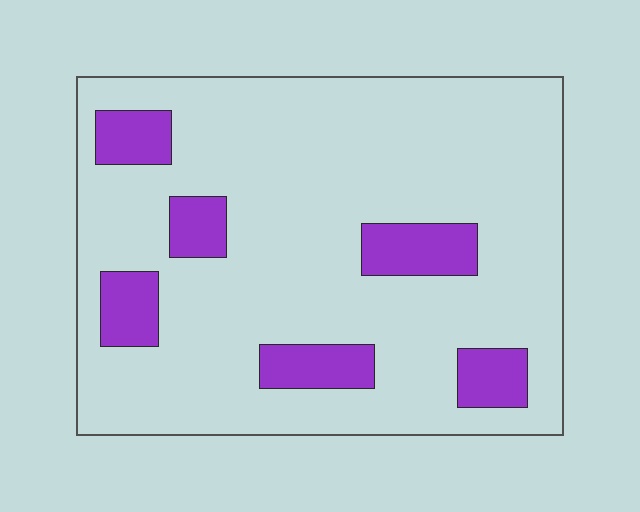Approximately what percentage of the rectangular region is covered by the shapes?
Approximately 15%.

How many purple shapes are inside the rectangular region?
6.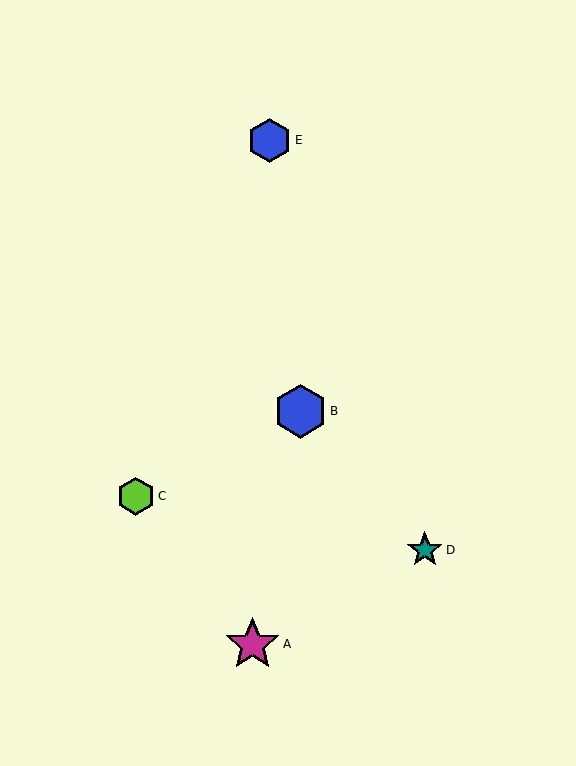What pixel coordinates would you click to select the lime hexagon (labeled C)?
Click at (136, 496) to select the lime hexagon C.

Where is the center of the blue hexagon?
The center of the blue hexagon is at (300, 411).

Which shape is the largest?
The magenta star (labeled A) is the largest.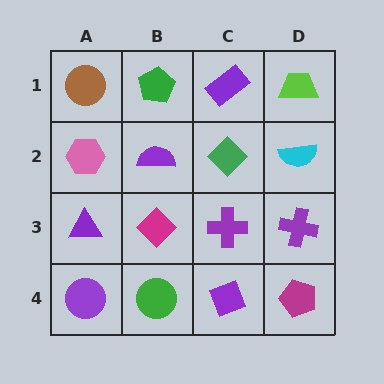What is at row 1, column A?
A brown circle.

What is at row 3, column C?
A purple cross.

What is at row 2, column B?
A purple semicircle.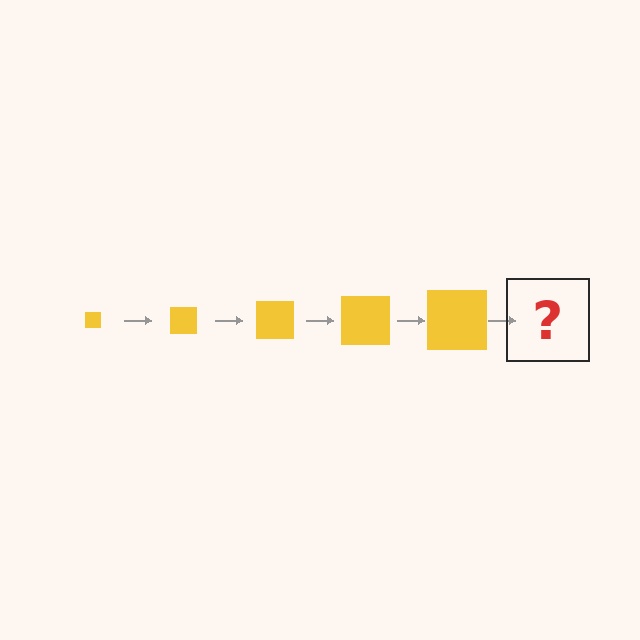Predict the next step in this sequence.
The next step is a yellow square, larger than the previous one.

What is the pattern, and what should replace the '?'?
The pattern is that the square gets progressively larger each step. The '?' should be a yellow square, larger than the previous one.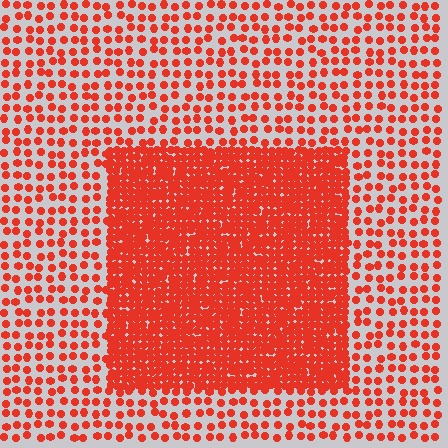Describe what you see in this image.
The image contains small red elements arranged at two different densities. A rectangle-shaped region is visible where the elements are more densely packed than the surrounding area.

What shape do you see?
I see a rectangle.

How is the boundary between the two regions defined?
The boundary is defined by a change in element density (approximately 2.9x ratio). All elements are the same color, size, and shape.